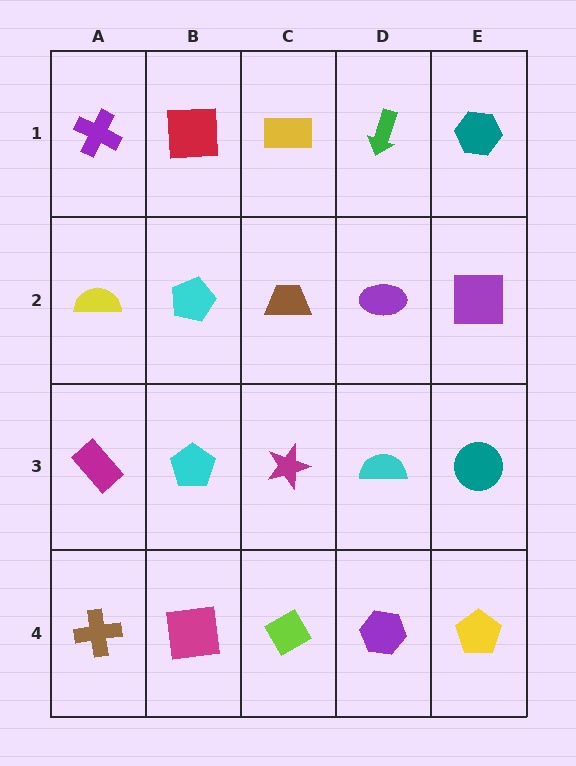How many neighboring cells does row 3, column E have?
3.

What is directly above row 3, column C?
A brown trapezoid.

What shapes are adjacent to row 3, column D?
A purple ellipse (row 2, column D), a purple hexagon (row 4, column D), a magenta star (row 3, column C), a teal circle (row 3, column E).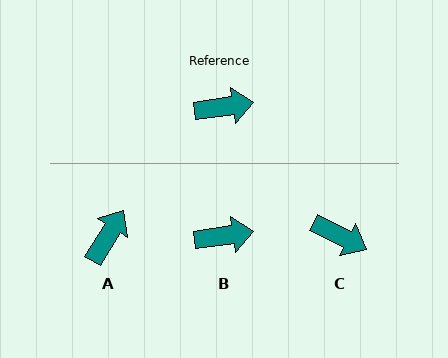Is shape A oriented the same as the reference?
No, it is off by about 50 degrees.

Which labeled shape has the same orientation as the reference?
B.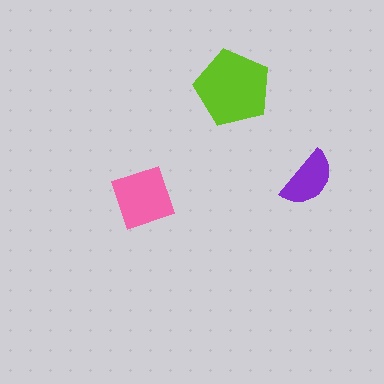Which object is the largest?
The lime pentagon.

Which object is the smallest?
The purple semicircle.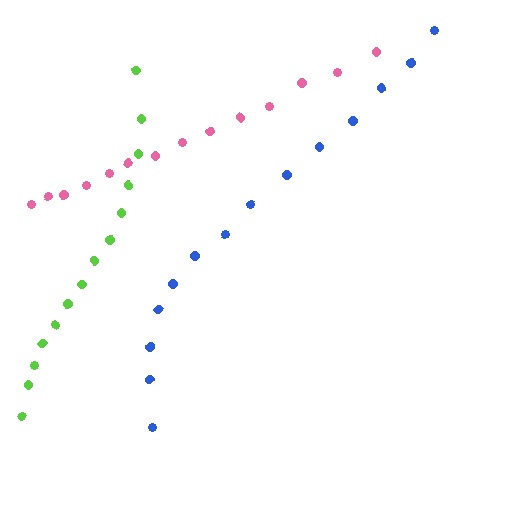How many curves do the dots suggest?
There are 3 distinct paths.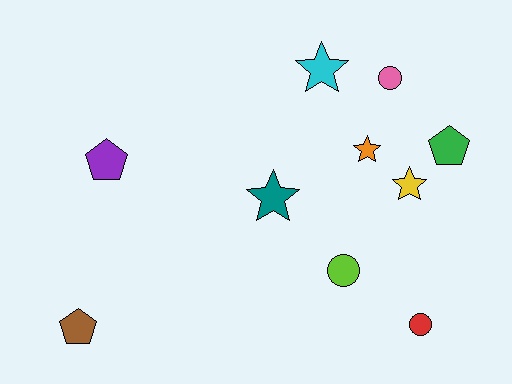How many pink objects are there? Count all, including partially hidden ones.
There is 1 pink object.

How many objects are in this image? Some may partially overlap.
There are 10 objects.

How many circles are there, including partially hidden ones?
There are 3 circles.